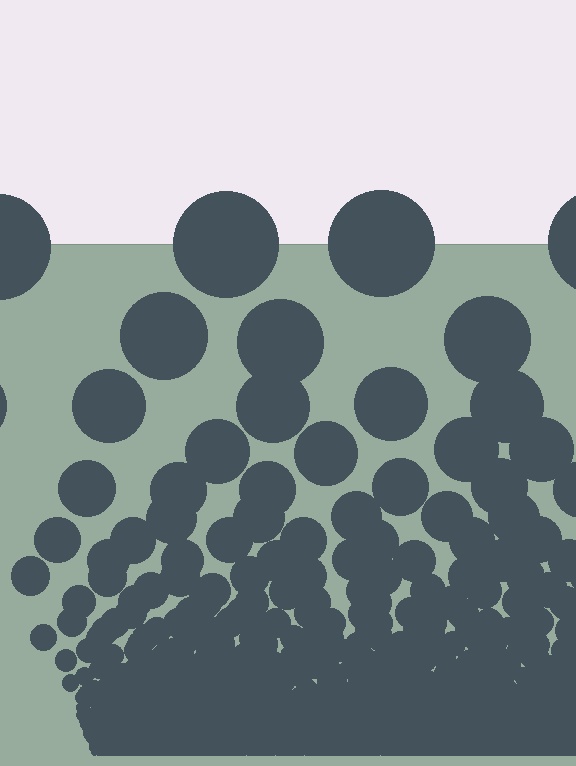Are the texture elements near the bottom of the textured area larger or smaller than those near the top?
Smaller. The gradient is inverted — elements near the bottom are smaller and denser.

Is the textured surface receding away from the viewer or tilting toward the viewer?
The surface appears to tilt toward the viewer. Texture elements get larger and sparser toward the top.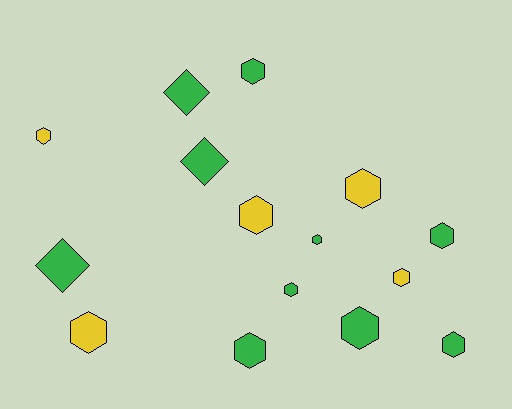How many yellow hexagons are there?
There are 5 yellow hexagons.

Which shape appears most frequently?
Hexagon, with 12 objects.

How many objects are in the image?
There are 15 objects.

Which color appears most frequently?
Green, with 10 objects.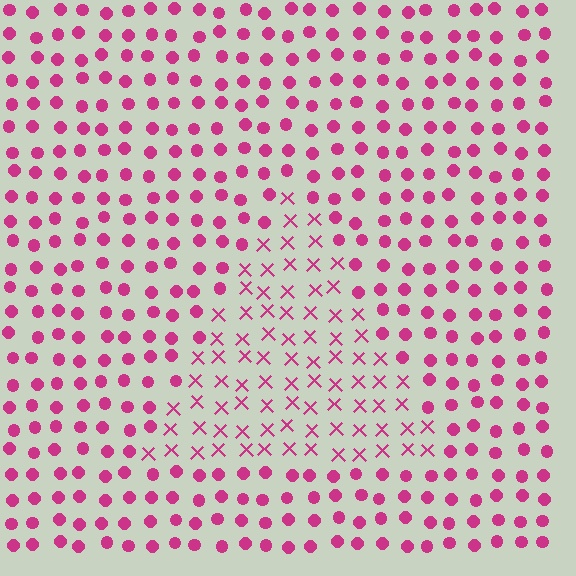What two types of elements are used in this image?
The image uses X marks inside the triangle region and circles outside it.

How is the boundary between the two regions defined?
The boundary is defined by a change in element shape: X marks inside vs. circles outside. All elements share the same color and spacing.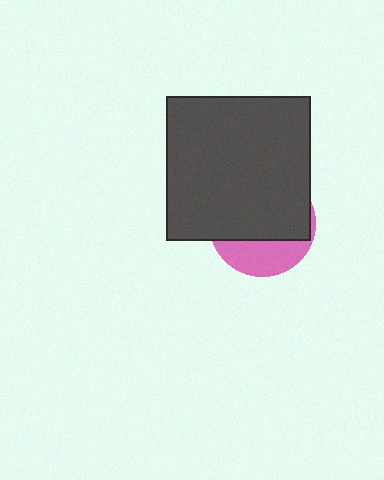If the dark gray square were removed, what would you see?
You would see the complete pink circle.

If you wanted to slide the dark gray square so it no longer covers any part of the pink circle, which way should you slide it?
Slide it up — that is the most direct way to separate the two shapes.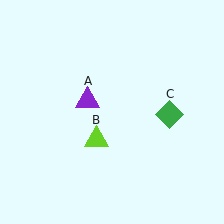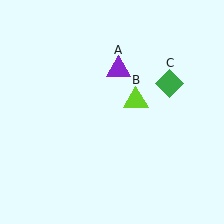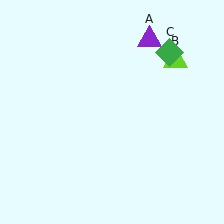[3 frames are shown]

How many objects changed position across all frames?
3 objects changed position: purple triangle (object A), lime triangle (object B), green diamond (object C).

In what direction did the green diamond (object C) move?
The green diamond (object C) moved up.